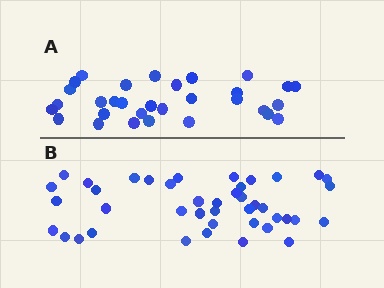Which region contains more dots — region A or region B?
Region B (the bottom region) has more dots.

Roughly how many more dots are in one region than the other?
Region B has roughly 12 or so more dots than region A.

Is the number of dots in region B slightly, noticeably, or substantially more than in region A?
Region B has noticeably more, but not dramatically so. The ratio is roughly 1.4 to 1.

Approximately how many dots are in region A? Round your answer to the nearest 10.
About 30 dots. (The exact count is 31, which rounds to 30.)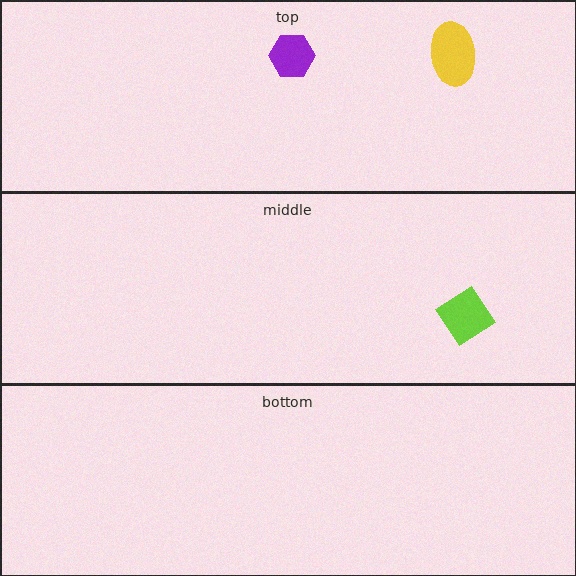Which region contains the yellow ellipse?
The top region.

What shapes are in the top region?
The yellow ellipse, the purple hexagon.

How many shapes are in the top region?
2.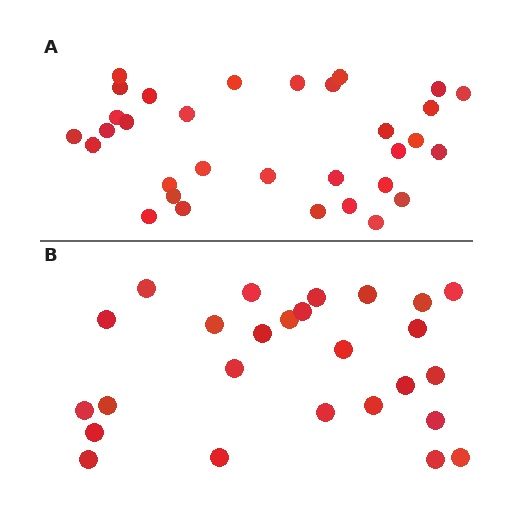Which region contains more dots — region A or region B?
Region A (the top region) has more dots.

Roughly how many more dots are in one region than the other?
Region A has about 6 more dots than region B.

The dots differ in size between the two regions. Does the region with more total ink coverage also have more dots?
No. Region B has more total ink coverage because its dots are larger, but region A actually contains more individual dots. Total area can be misleading — the number of items is what matters here.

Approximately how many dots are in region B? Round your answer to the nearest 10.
About 30 dots. (The exact count is 26, which rounds to 30.)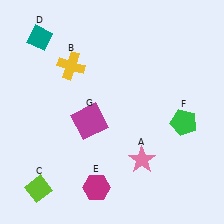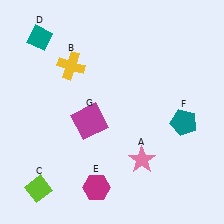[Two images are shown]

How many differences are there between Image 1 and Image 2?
There is 1 difference between the two images.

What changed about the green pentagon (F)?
In Image 1, F is green. In Image 2, it changed to teal.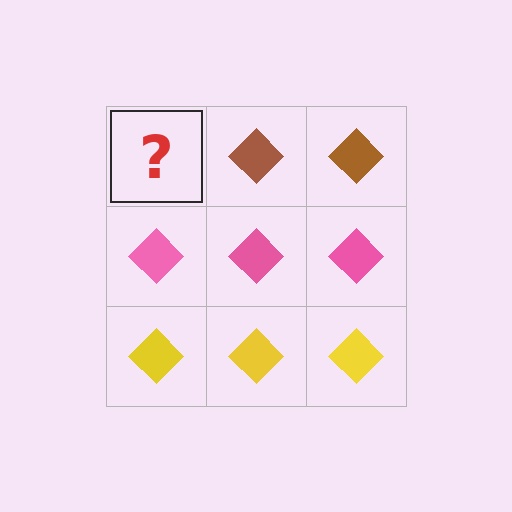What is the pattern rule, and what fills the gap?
The rule is that each row has a consistent color. The gap should be filled with a brown diamond.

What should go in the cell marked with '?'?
The missing cell should contain a brown diamond.